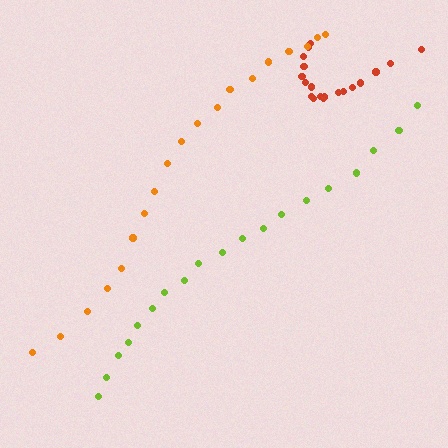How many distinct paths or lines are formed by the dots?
There are 3 distinct paths.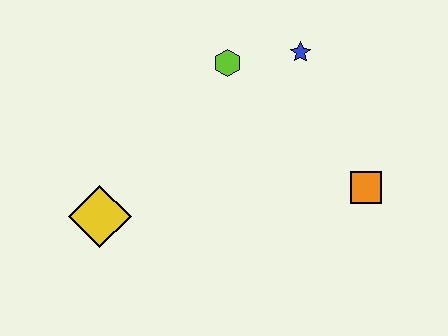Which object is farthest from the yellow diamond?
The orange square is farthest from the yellow diamond.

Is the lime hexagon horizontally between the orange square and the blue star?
No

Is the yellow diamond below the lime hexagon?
Yes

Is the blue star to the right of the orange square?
No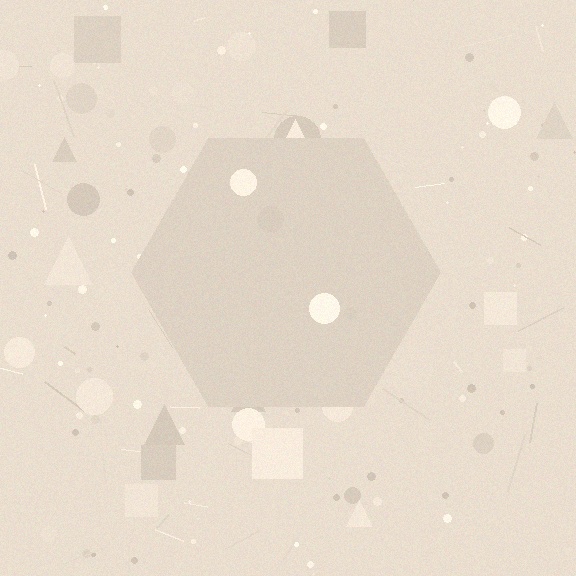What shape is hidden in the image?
A hexagon is hidden in the image.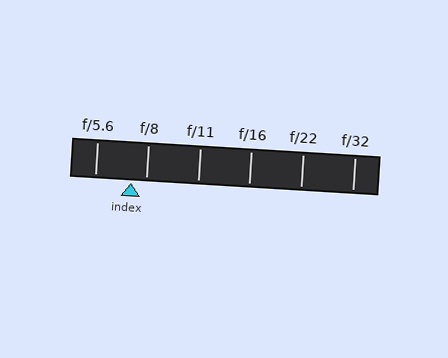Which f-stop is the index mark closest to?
The index mark is closest to f/8.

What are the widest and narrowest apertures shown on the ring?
The widest aperture shown is f/5.6 and the narrowest is f/32.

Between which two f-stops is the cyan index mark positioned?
The index mark is between f/5.6 and f/8.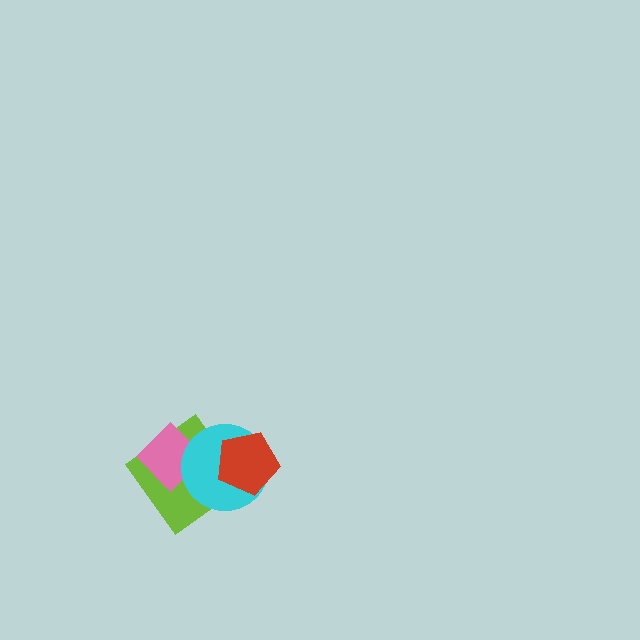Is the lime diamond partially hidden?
Yes, it is partially covered by another shape.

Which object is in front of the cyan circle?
The red pentagon is in front of the cyan circle.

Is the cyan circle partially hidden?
Yes, it is partially covered by another shape.